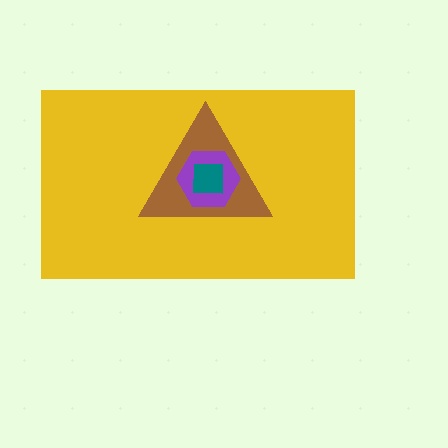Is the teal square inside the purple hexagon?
Yes.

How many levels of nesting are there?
4.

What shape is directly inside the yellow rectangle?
The brown triangle.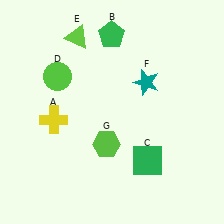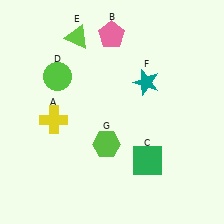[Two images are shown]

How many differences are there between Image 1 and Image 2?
There is 1 difference between the two images.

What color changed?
The pentagon (B) changed from green in Image 1 to pink in Image 2.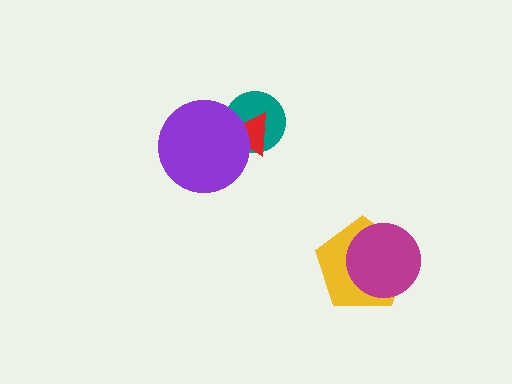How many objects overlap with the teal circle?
2 objects overlap with the teal circle.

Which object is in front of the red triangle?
The purple circle is in front of the red triangle.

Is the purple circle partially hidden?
No, no other shape covers it.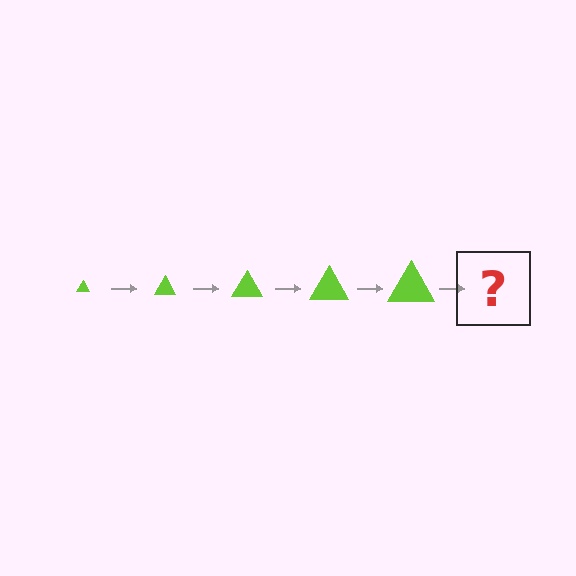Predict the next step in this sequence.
The next step is a lime triangle, larger than the previous one.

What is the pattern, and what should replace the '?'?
The pattern is that the triangle gets progressively larger each step. The '?' should be a lime triangle, larger than the previous one.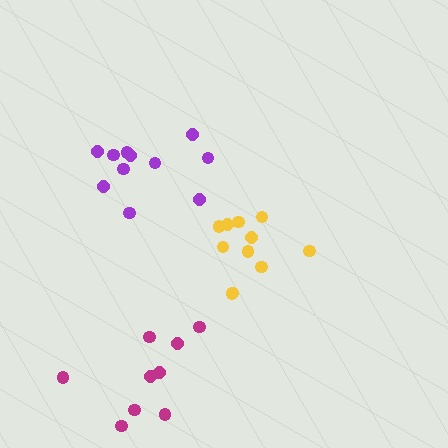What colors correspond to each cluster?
The clusters are colored: yellow, purple, magenta.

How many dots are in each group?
Group 1: 11 dots, Group 2: 11 dots, Group 3: 9 dots (31 total).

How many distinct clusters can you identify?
There are 3 distinct clusters.